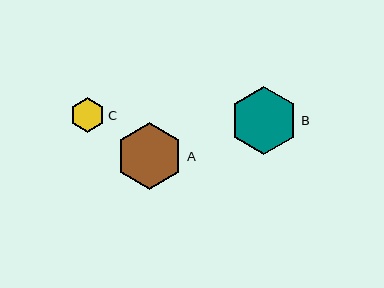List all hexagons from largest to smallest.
From largest to smallest: B, A, C.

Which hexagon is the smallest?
Hexagon C is the smallest with a size of approximately 35 pixels.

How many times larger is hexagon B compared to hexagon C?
Hexagon B is approximately 2.0 times the size of hexagon C.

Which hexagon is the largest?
Hexagon B is the largest with a size of approximately 68 pixels.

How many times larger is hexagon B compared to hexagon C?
Hexagon B is approximately 2.0 times the size of hexagon C.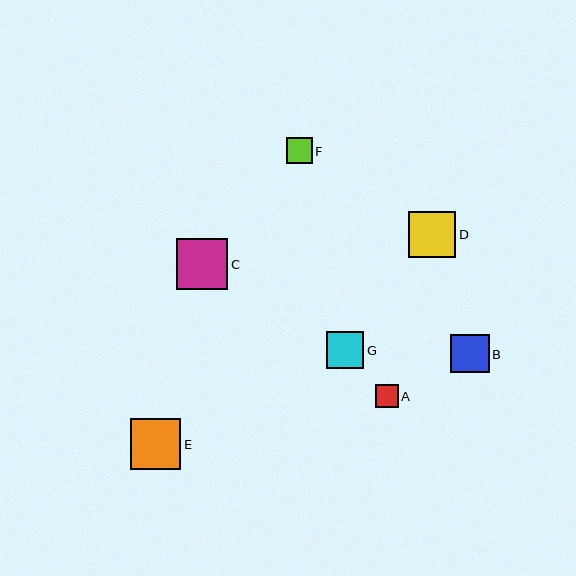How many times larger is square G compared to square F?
Square G is approximately 1.4 times the size of square F.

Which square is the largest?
Square C is the largest with a size of approximately 52 pixels.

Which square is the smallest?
Square A is the smallest with a size of approximately 22 pixels.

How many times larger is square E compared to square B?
Square E is approximately 1.3 times the size of square B.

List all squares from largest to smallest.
From largest to smallest: C, E, D, B, G, F, A.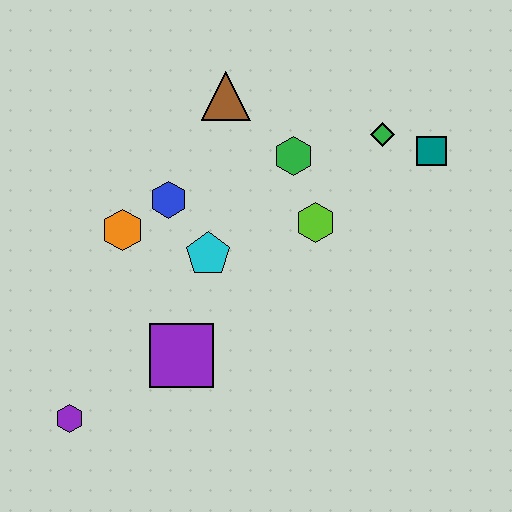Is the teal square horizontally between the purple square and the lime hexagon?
No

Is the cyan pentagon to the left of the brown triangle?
Yes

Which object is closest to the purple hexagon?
The purple square is closest to the purple hexagon.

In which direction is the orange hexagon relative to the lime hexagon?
The orange hexagon is to the left of the lime hexagon.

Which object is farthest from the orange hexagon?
The teal square is farthest from the orange hexagon.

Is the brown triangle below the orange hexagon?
No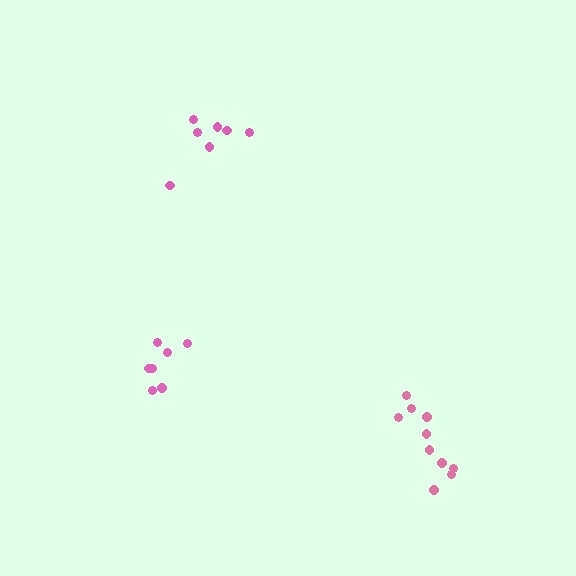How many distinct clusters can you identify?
There are 3 distinct clusters.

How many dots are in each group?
Group 1: 7 dots, Group 2: 7 dots, Group 3: 10 dots (24 total).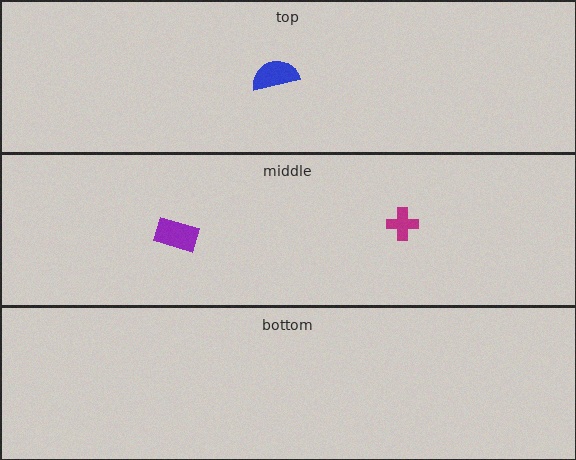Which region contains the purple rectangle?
The middle region.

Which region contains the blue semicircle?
The top region.